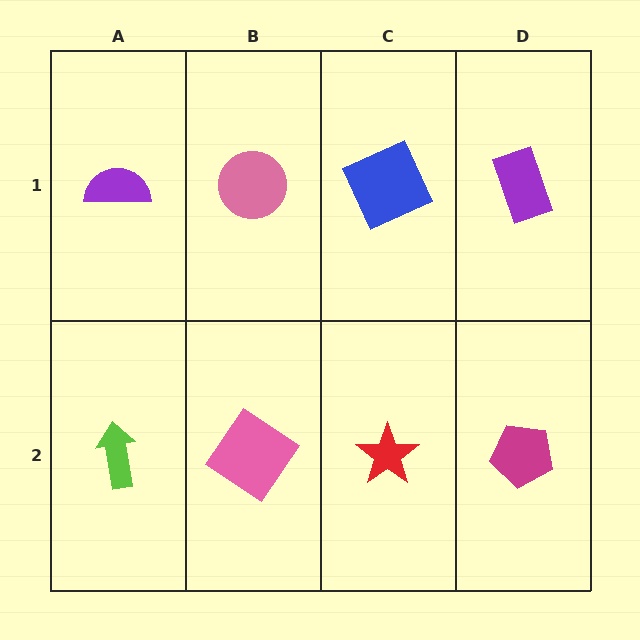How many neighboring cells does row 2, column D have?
2.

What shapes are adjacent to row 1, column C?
A red star (row 2, column C), a pink circle (row 1, column B), a purple rectangle (row 1, column D).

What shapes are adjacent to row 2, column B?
A pink circle (row 1, column B), a lime arrow (row 2, column A), a red star (row 2, column C).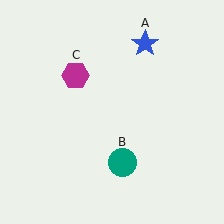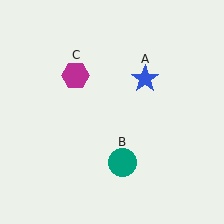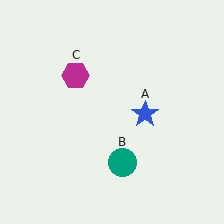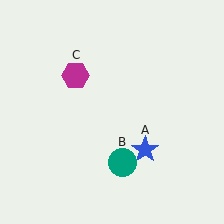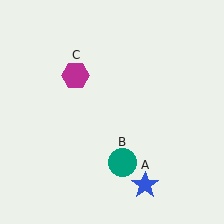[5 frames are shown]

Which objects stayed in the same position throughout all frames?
Teal circle (object B) and magenta hexagon (object C) remained stationary.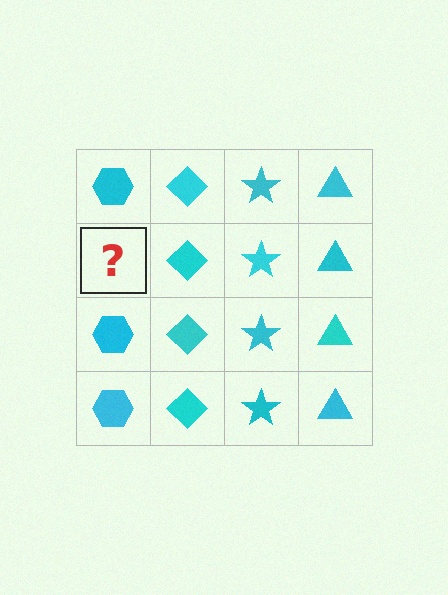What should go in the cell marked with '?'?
The missing cell should contain a cyan hexagon.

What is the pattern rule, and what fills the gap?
The rule is that each column has a consistent shape. The gap should be filled with a cyan hexagon.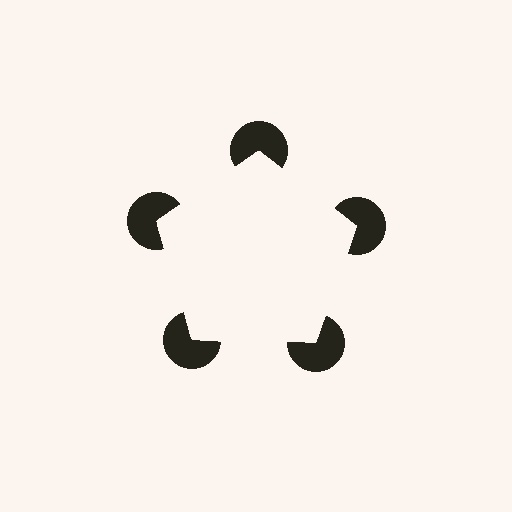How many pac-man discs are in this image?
There are 5 — one at each vertex of the illusory pentagon.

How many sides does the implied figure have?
5 sides.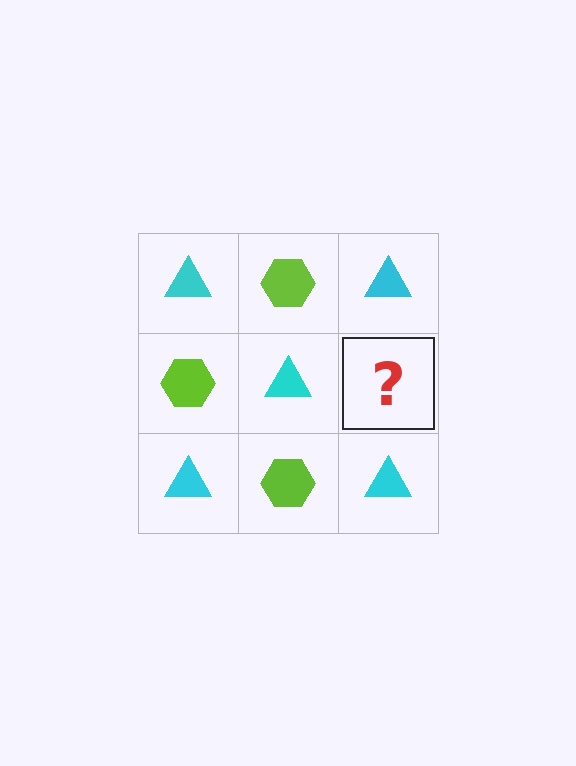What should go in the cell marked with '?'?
The missing cell should contain a lime hexagon.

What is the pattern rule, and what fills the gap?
The rule is that it alternates cyan triangle and lime hexagon in a checkerboard pattern. The gap should be filled with a lime hexagon.